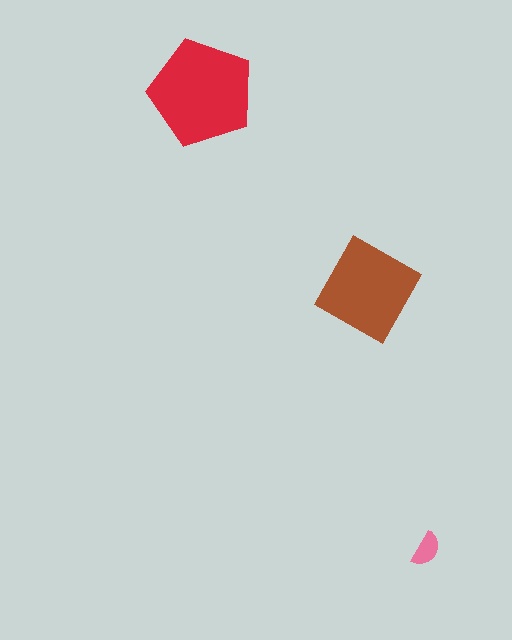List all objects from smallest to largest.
The pink semicircle, the brown diamond, the red pentagon.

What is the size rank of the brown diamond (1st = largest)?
2nd.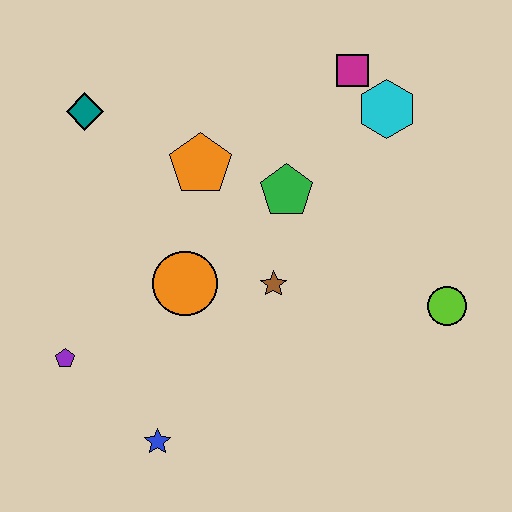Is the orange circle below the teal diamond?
Yes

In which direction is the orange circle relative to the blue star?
The orange circle is above the blue star.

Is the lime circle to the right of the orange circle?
Yes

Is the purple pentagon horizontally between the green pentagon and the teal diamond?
No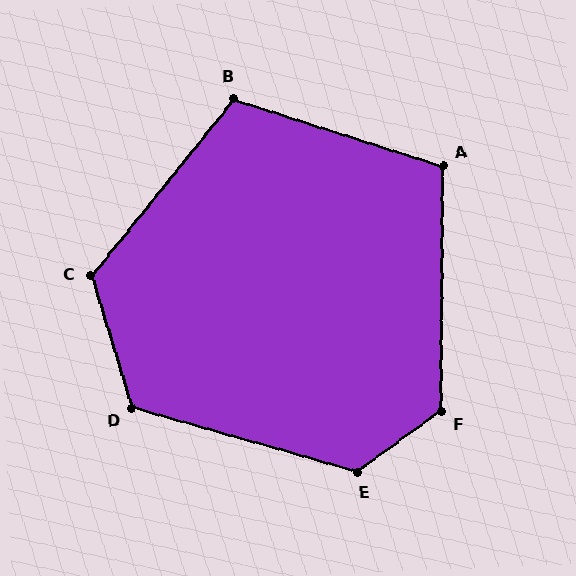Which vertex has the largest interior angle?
E, at approximately 128 degrees.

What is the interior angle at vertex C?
Approximately 124 degrees (obtuse).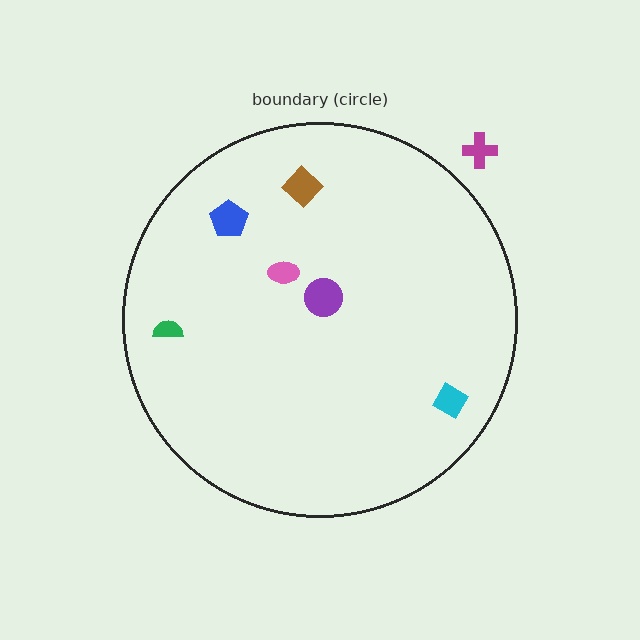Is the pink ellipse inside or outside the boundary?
Inside.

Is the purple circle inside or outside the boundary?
Inside.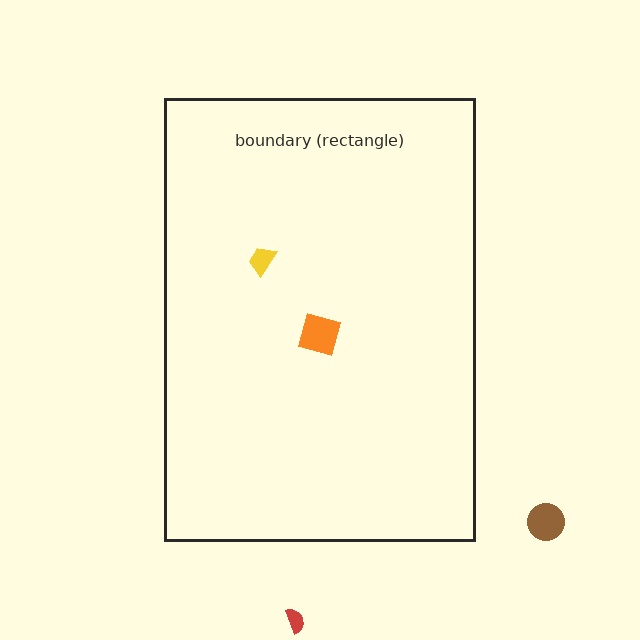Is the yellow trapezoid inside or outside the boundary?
Inside.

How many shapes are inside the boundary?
2 inside, 2 outside.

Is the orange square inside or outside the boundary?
Inside.